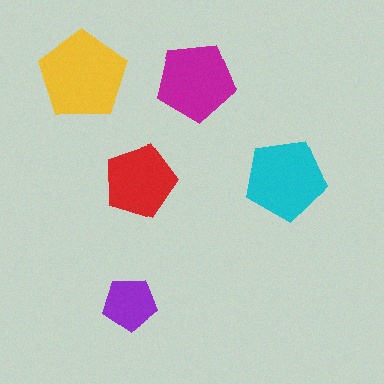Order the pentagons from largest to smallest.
the yellow one, the cyan one, the magenta one, the red one, the purple one.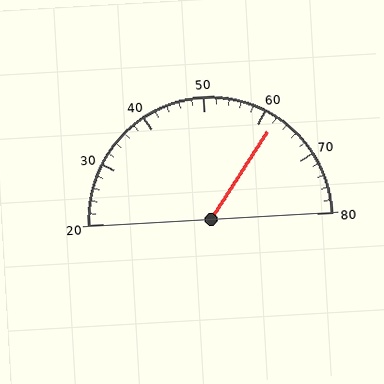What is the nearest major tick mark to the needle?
The nearest major tick mark is 60.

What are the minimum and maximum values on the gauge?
The gauge ranges from 20 to 80.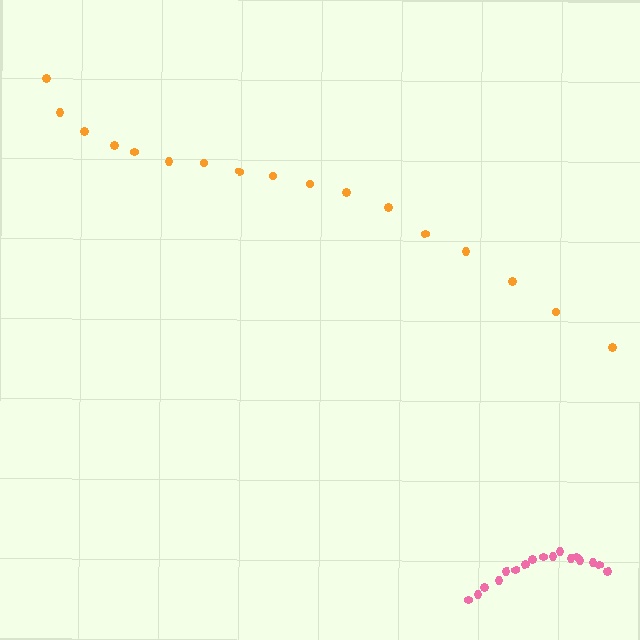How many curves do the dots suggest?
There are 2 distinct paths.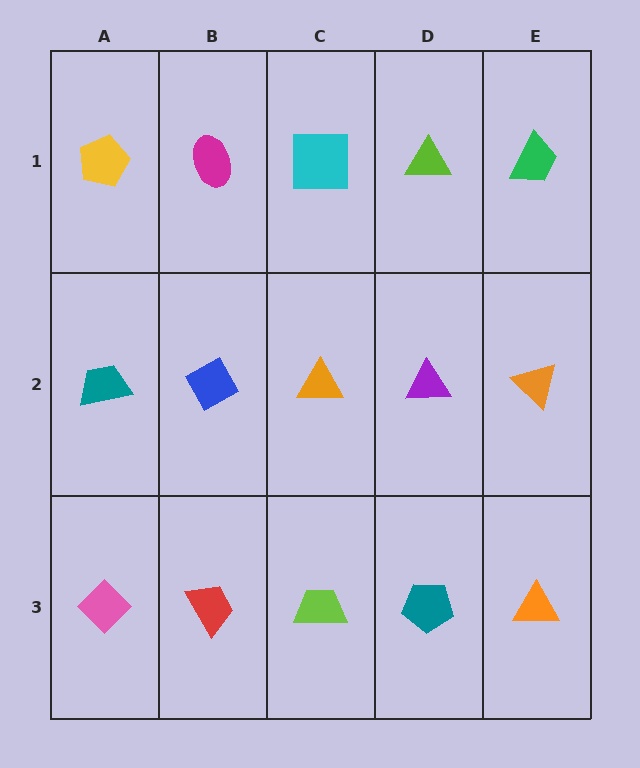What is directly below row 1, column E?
An orange triangle.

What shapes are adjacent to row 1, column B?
A blue diamond (row 2, column B), a yellow pentagon (row 1, column A), a cyan square (row 1, column C).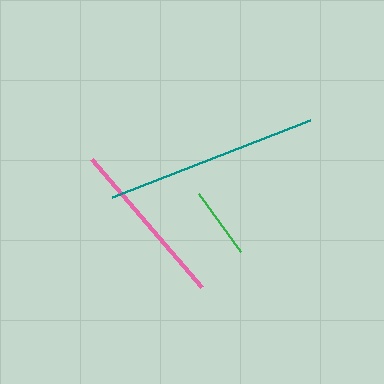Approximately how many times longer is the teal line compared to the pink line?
The teal line is approximately 1.3 times the length of the pink line.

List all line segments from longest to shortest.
From longest to shortest: teal, pink, green.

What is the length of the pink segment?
The pink segment is approximately 170 pixels long.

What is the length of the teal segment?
The teal segment is approximately 213 pixels long.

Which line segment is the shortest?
The green line is the shortest at approximately 72 pixels.